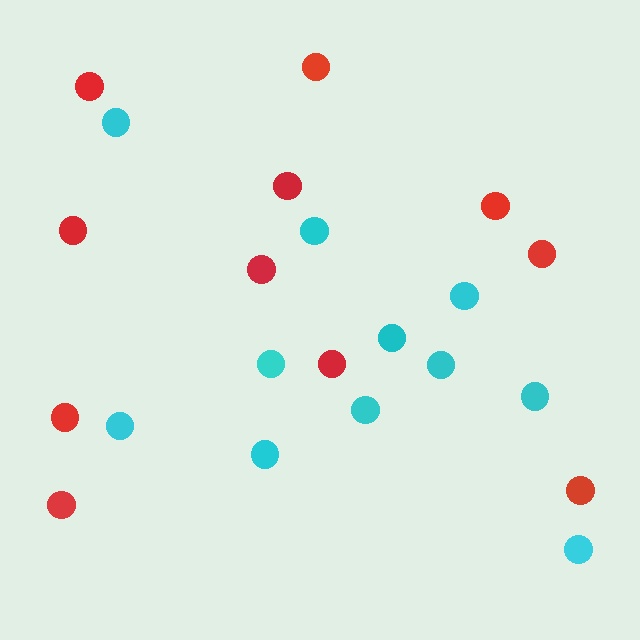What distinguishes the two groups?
There are 2 groups: one group of red circles (11) and one group of cyan circles (11).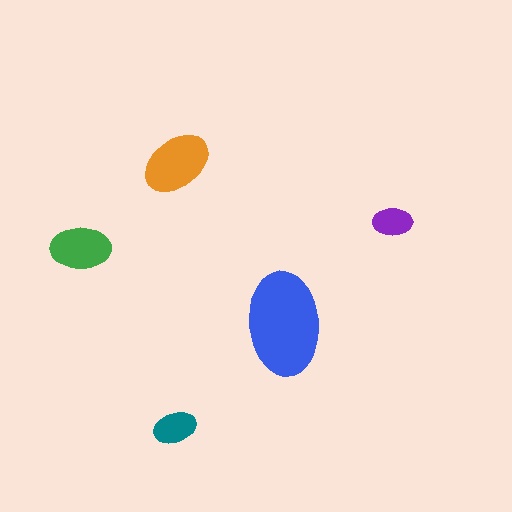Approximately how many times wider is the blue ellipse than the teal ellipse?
About 2.5 times wider.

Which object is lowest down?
The teal ellipse is bottommost.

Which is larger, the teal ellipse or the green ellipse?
The green one.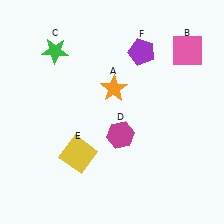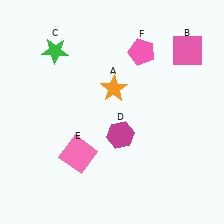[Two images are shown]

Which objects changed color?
E changed from yellow to pink. F changed from purple to pink.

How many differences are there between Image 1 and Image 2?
There are 2 differences between the two images.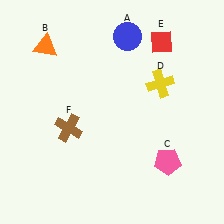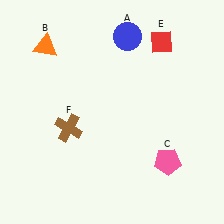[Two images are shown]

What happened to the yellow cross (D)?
The yellow cross (D) was removed in Image 2. It was in the top-right area of Image 1.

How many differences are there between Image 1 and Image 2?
There is 1 difference between the two images.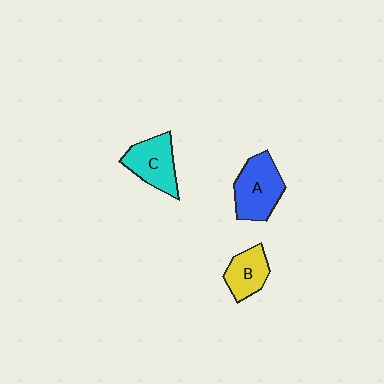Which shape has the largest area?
Shape A (blue).